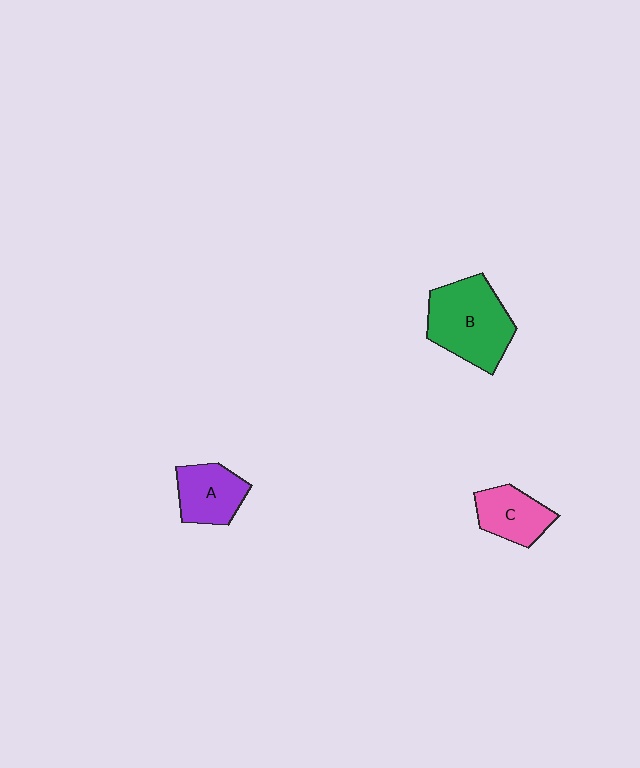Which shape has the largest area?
Shape B (green).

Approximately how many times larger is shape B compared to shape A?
Approximately 1.6 times.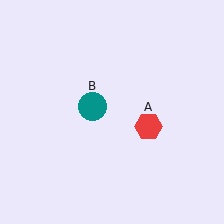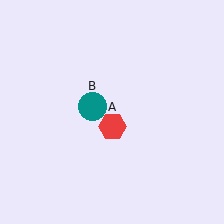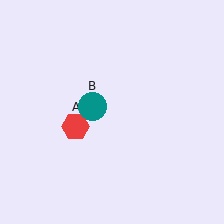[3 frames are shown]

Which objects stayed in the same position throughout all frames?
Teal circle (object B) remained stationary.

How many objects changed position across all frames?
1 object changed position: red hexagon (object A).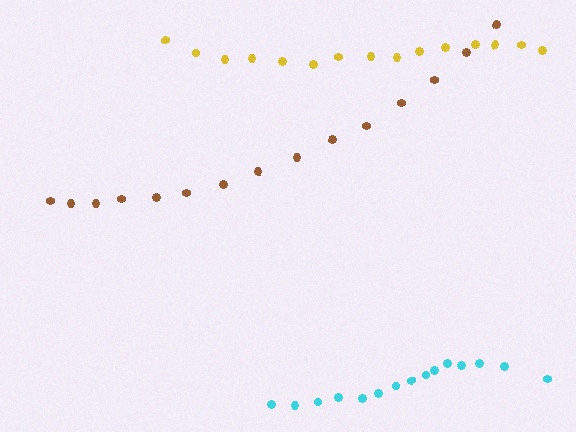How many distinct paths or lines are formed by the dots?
There are 3 distinct paths.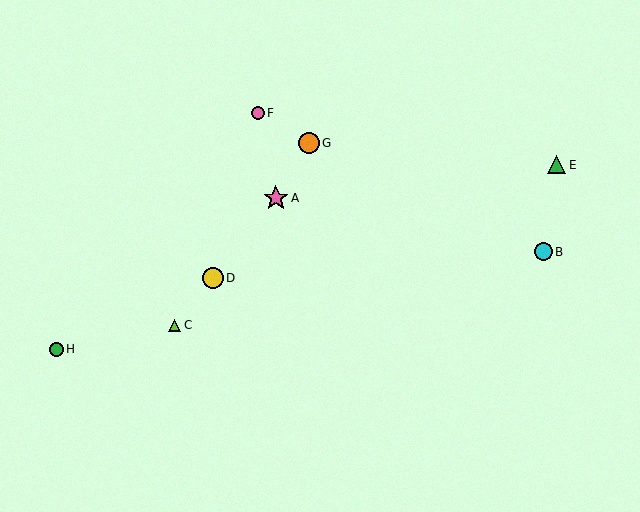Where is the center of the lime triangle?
The center of the lime triangle is at (174, 326).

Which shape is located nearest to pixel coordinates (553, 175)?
The green triangle (labeled E) at (557, 165) is nearest to that location.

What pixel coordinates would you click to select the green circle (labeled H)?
Click at (57, 349) to select the green circle H.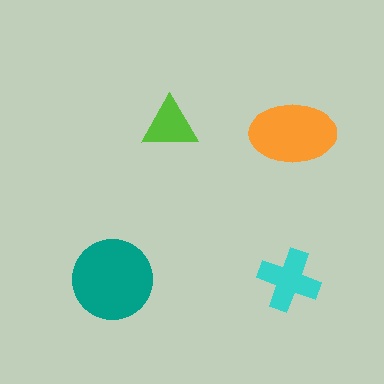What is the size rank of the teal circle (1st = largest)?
1st.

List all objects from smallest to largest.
The lime triangle, the cyan cross, the orange ellipse, the teal circle.